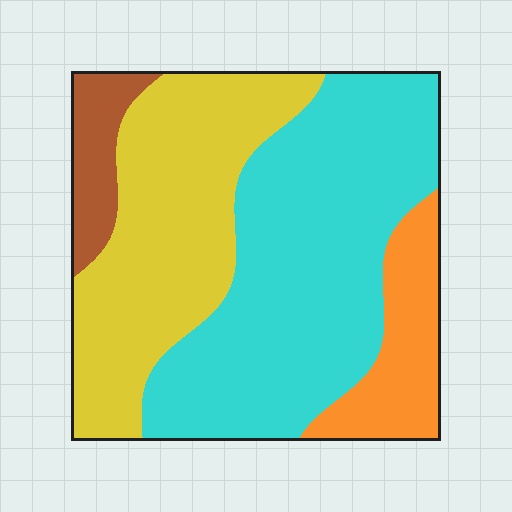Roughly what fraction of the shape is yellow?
Yellow covers roughly 35% of the shape.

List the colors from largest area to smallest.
From largest to smallest: cyan, yellow, orange, brown.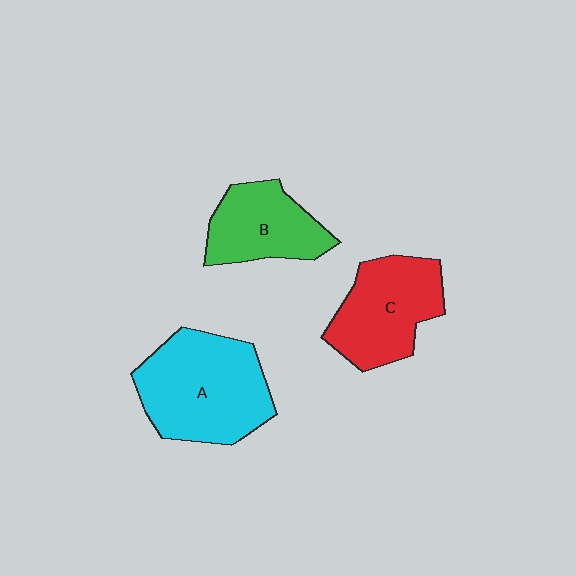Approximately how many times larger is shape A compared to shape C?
Approximately 1.3 times.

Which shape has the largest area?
Shape A (cyan).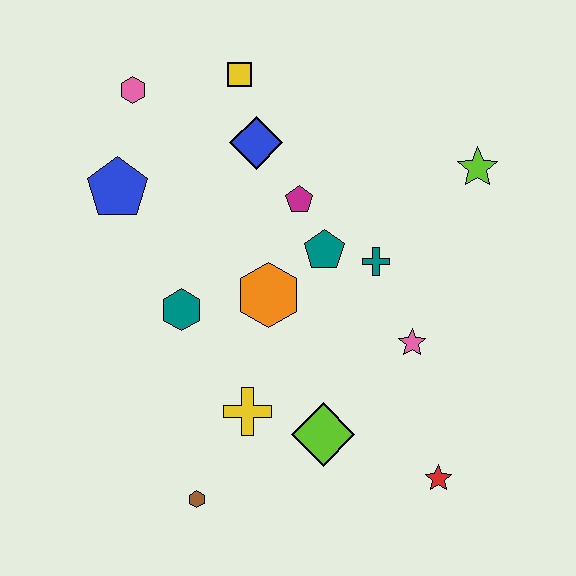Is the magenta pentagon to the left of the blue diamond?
No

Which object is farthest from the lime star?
The brown hexagon is farthest from the lime star.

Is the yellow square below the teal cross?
No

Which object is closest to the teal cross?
The teal pentagon is closest to the teal cross.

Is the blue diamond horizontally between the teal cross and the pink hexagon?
Yes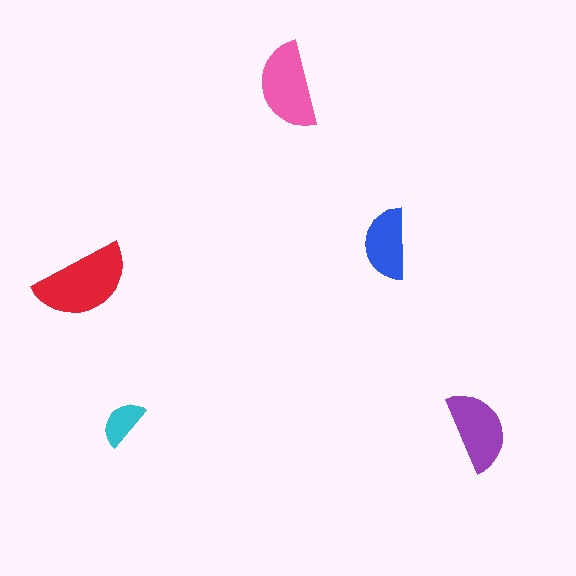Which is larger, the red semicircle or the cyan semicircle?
The red one.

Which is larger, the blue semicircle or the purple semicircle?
The purple one.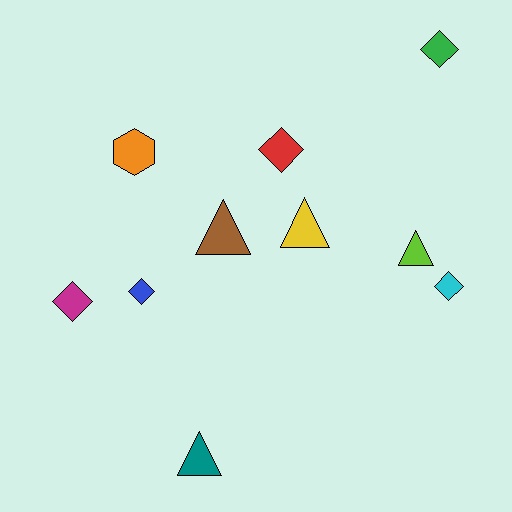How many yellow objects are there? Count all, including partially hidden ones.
There is 1 yellow object.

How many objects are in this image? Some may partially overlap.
There are 10 objects.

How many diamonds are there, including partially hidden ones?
There are 5 diamonds.